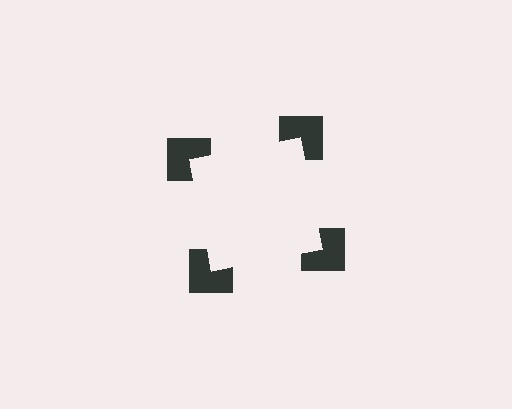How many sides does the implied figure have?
4 sides.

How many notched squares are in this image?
There are 4 — one at each vertex of the illusory square.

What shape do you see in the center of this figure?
An illusory square — its edges are inferred from the aligned wedge cuts in the notched squares, not physically drawn.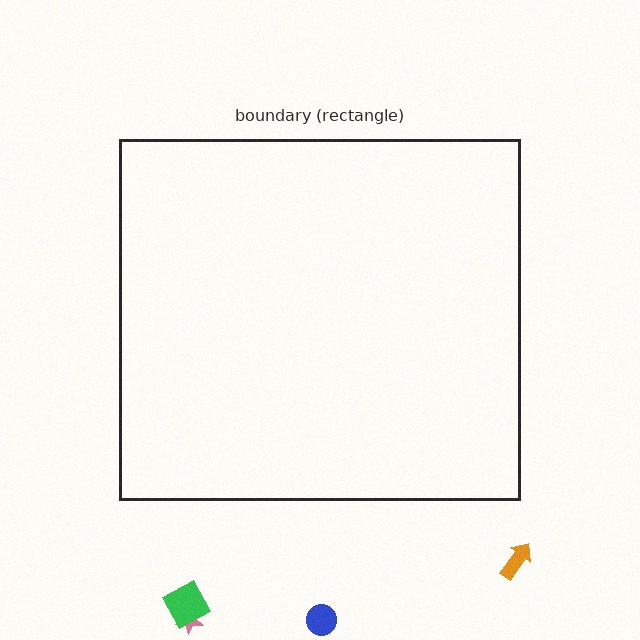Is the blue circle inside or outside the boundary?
Outside.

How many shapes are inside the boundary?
0 inside, 4 outside.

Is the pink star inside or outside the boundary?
Outside.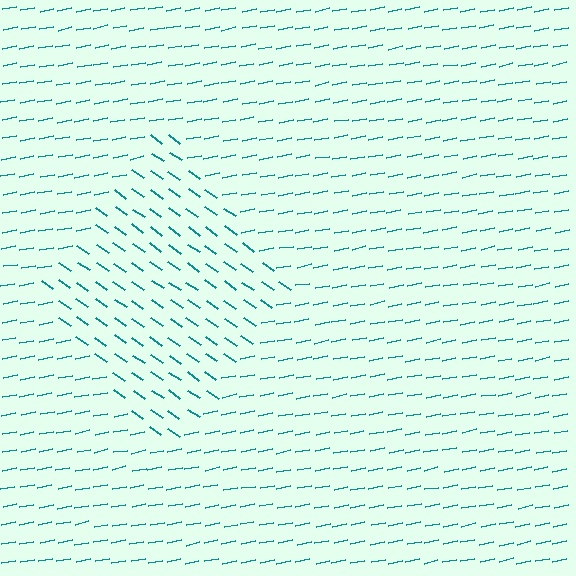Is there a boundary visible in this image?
Yes, there is a texture boundary formed by a change in line orientation.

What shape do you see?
I see a diamond.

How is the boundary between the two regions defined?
The boundary is defined purely by a change in line orientation (approximately 45 degrees difference). All lines are the same color and thickness.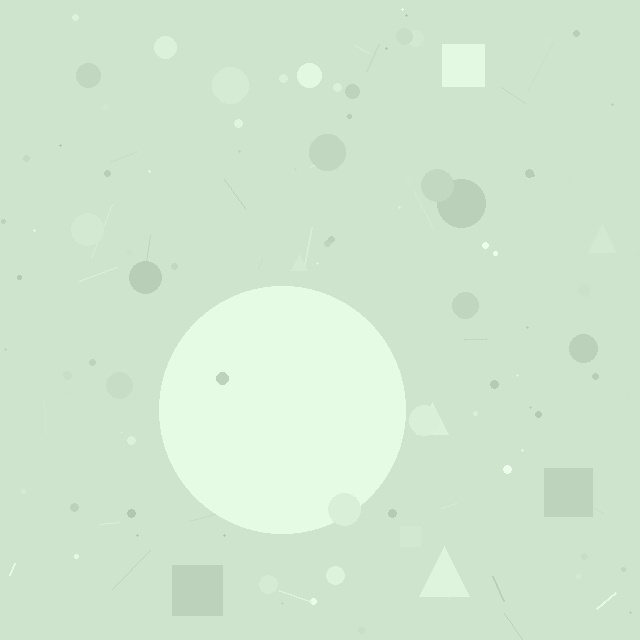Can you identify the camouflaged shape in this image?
The camouflaged shape is a circle.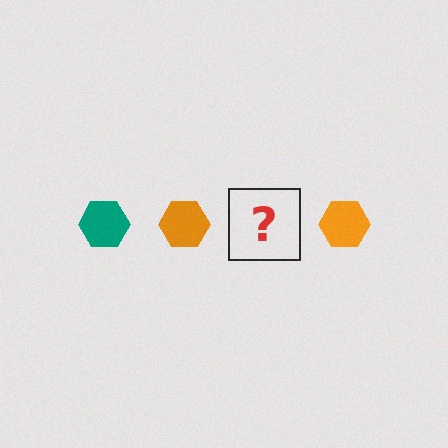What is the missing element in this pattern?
The missing element is a teal hexagon.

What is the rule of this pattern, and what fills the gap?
The rule is that the pattern cycles through teal, orange hexagons. The gap should be filled with a teal hexagon.